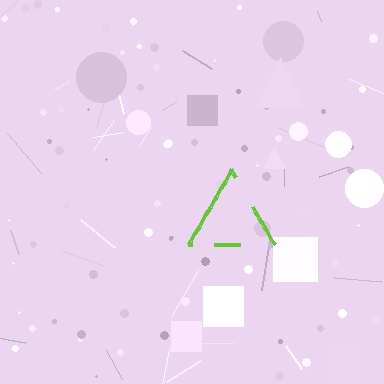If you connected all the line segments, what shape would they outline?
They would outline a triangle.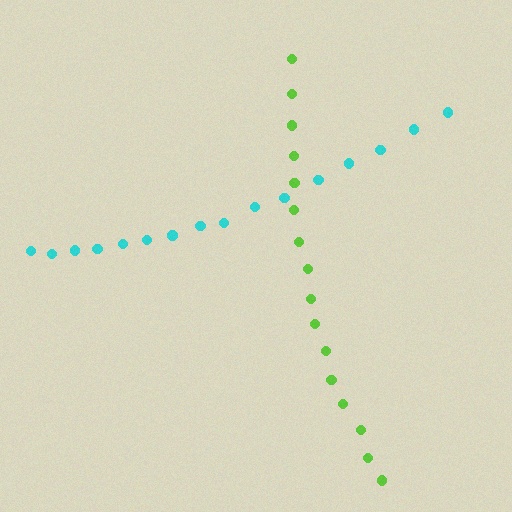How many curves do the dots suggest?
There are 2 distinct paths.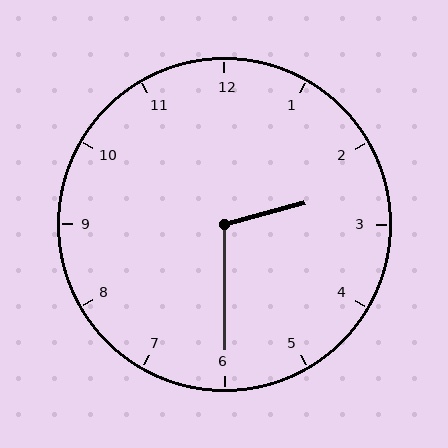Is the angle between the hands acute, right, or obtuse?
It is obtuse.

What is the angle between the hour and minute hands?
Approximately 105 degrees.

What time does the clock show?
2:30.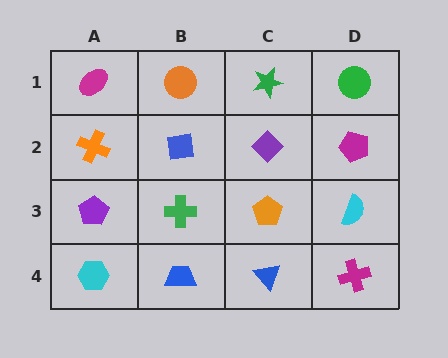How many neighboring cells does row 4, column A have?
2.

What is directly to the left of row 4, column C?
A blue trapezoid.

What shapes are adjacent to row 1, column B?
A blue square (row 2, column B), a magenta ellipse (row 1, column A), a green star (row 1, column C).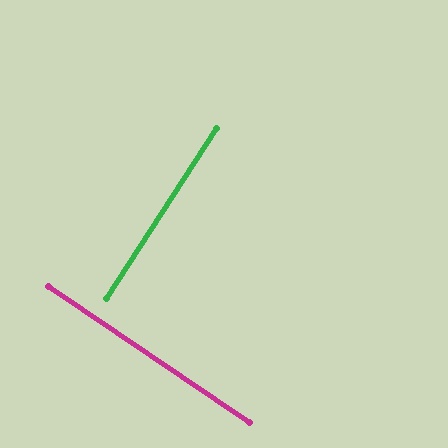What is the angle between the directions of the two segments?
Approximately 89 degrees.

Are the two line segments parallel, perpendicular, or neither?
Perpendicular — they meet at approximately 89°.